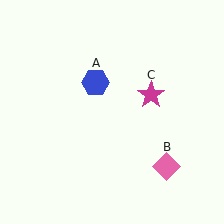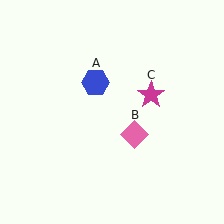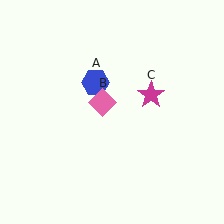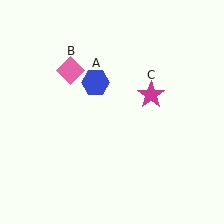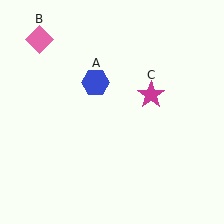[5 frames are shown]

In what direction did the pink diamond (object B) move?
The pink diamond (object B) moved up and to the left.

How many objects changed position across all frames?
1 object changed position: pink diamond (object B).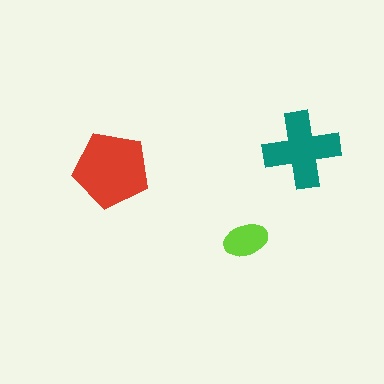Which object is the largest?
The red pentagon.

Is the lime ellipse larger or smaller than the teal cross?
Smaller.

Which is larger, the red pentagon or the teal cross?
The red pentagon.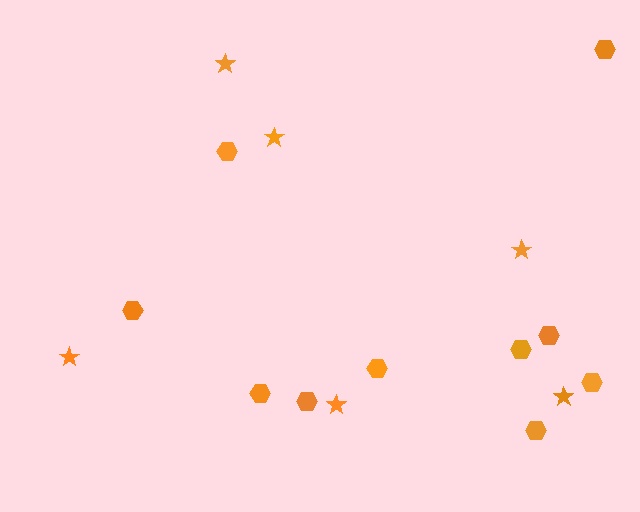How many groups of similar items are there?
There are 2 groups: one group of stars (6) and one group of hexagons (10).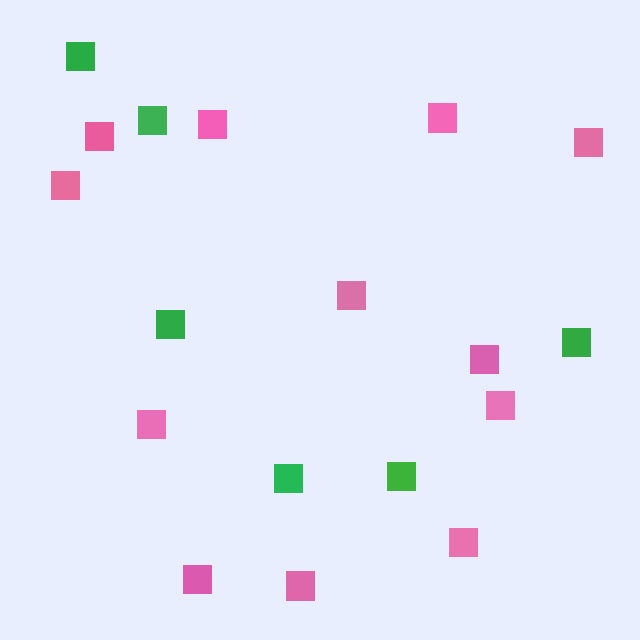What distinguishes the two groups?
There are 2 groups: one group of green squares (6) and one group of pink squares (12).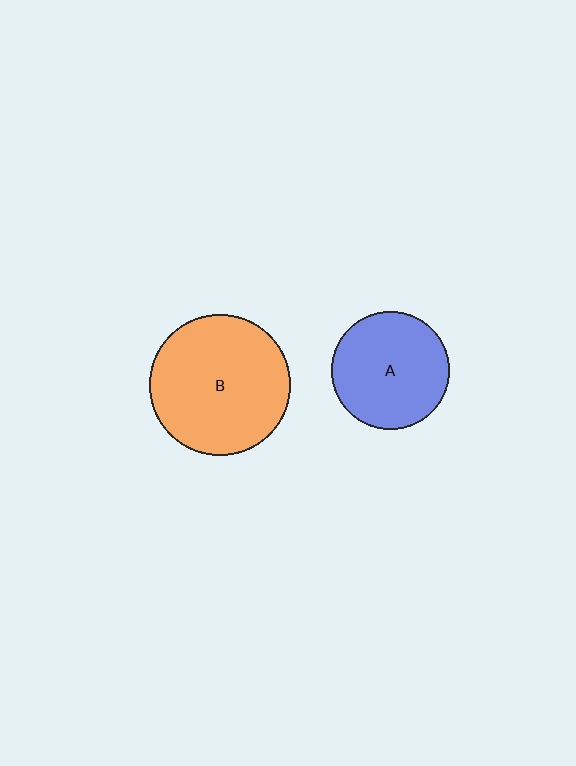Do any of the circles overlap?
No, none of the circles overlap.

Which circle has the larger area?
Circle B (orange).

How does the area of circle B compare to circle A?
Approximately 1.4 times.